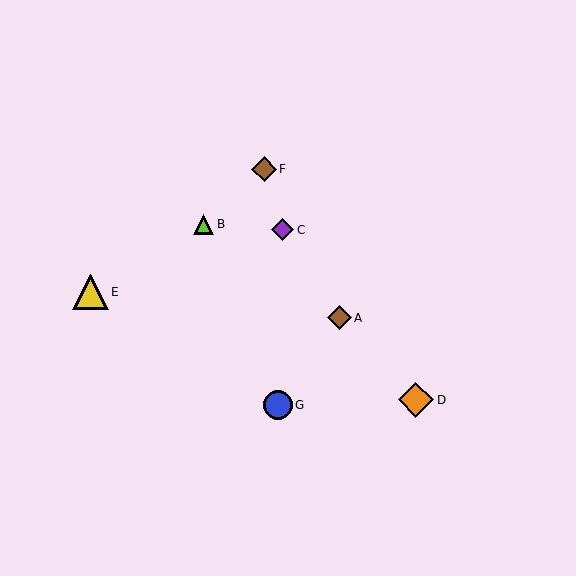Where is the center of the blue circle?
The center of the blue circle is at (278, 405).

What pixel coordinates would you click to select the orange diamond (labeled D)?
Click at (416, 400) to select the orange diamond D.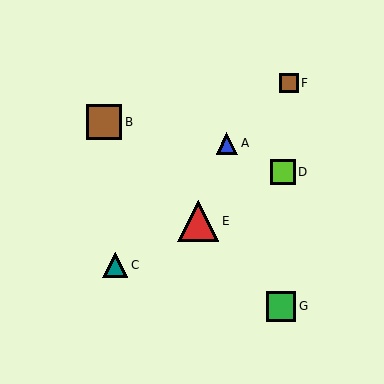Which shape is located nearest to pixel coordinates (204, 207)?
The red triangle (labeled E) at (198, 221) is nearest to that location.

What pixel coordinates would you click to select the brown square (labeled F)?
Click at (289, 83) to select the brown square F.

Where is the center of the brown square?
The center of the brown square is at (289, 83).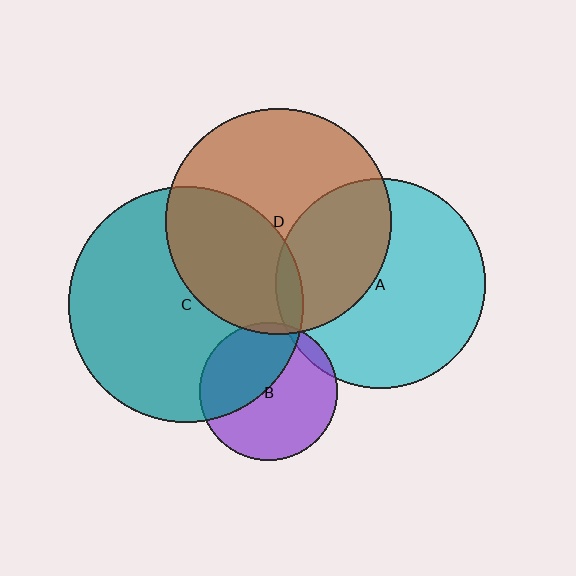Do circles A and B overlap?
Yes.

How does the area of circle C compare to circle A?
Approximately 1.3 times.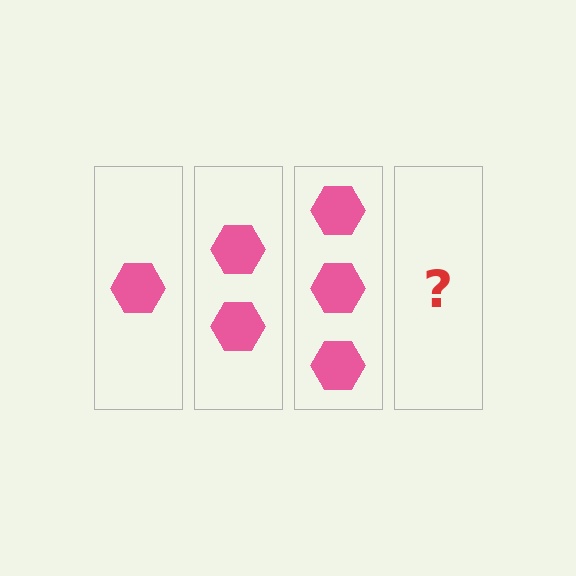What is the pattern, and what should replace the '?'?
The pattern is that each step adds one more hexagon. The '?' should be 4 hexagons.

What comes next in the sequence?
The next element should be 4 hexagons.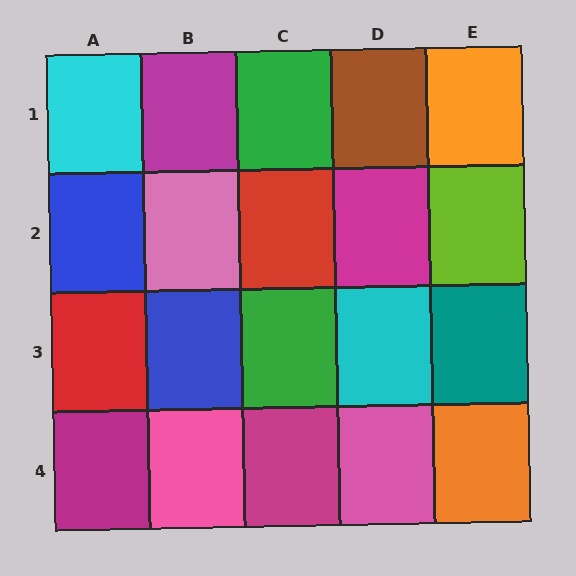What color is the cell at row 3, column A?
Red.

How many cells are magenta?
4 cells are magenta.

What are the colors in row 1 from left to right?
Cyan, magenta, green, brown, orange.